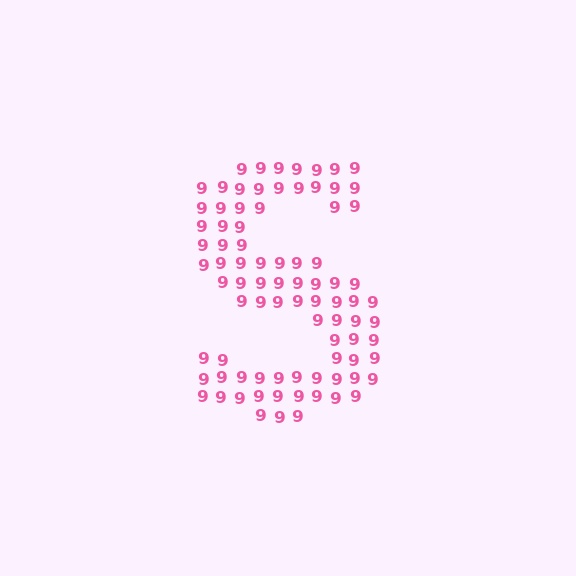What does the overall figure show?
The overall figure shows the letter S.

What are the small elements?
The small elements are digit 9's.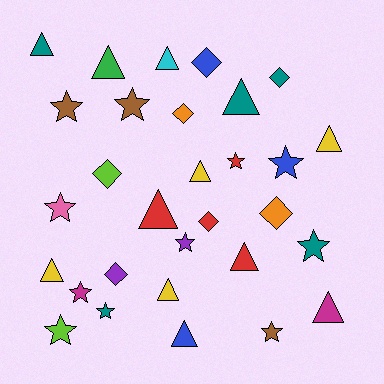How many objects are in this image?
There are 30 objects.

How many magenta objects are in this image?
There are 2 magenta objects.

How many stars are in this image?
There are 11 stars.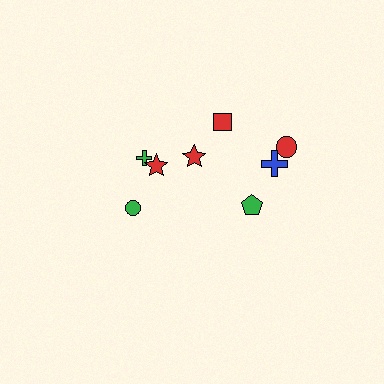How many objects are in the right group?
There are 5 objects.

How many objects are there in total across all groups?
There are 8 objects.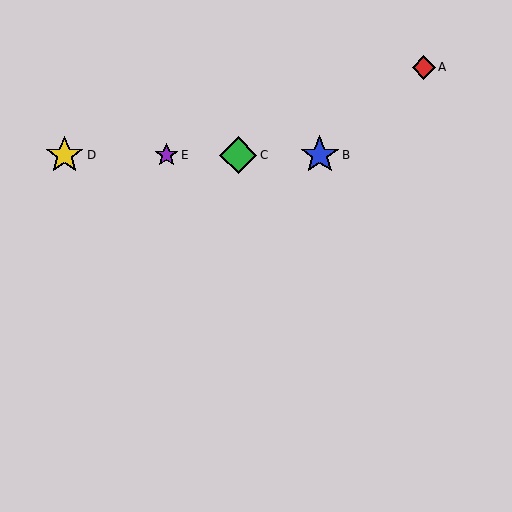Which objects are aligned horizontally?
Objects B, C, D, E are aligned horizontally.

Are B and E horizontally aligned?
Yes, both are at y≈155.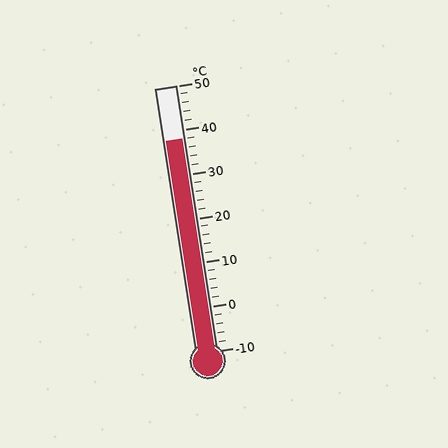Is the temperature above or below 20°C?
The temperature is above 20°C.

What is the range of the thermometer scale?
The thermometer scale ranges from -10°C to 50°C.